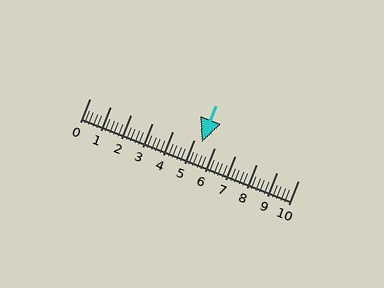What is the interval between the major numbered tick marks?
The major tick marks are spaced 1 units apart.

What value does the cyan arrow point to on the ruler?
The cyan arrow points to approximately 5.4.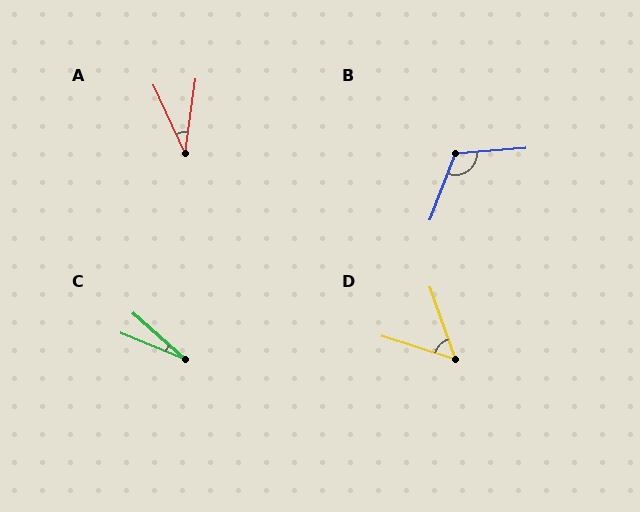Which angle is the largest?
B, at approximately 115 degrees.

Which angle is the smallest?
C, at approximately 19 degrees.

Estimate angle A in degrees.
Approximately 32 degrees.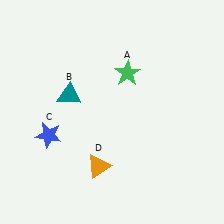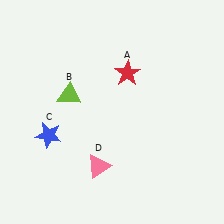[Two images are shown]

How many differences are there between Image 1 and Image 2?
There are 3 differences between the two images.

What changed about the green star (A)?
In Image 1, A is green. In Image 2, it changed to red.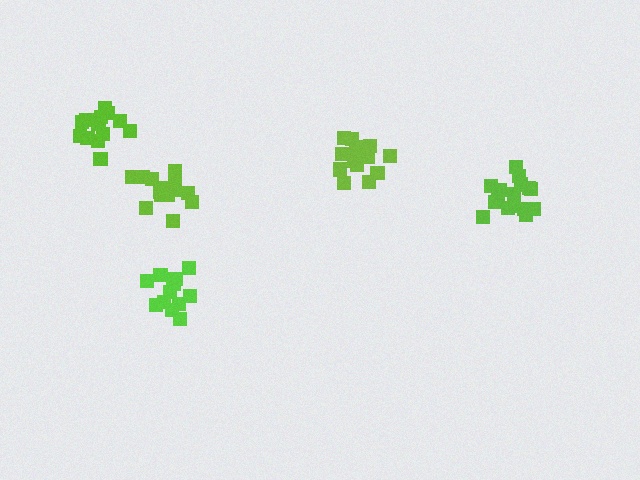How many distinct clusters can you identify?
There are 5 distinct clusters.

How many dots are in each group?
Group 1: 13 dots, Group 2: 15 dots, Group 3: 15 dots, Group 4: 18 dots, Group 5: 14 dots (75 total).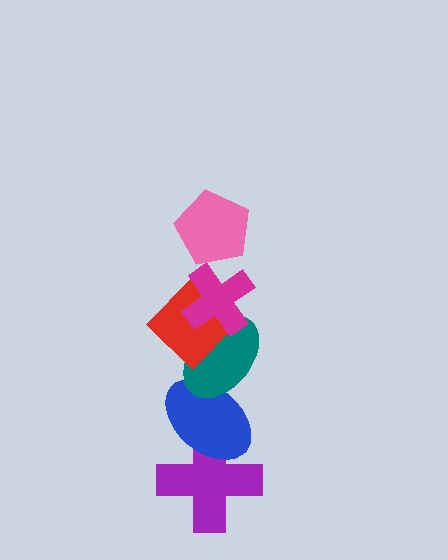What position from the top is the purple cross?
The purple cross is 6th from the top.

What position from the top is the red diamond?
The red diamond is 3rd from the top.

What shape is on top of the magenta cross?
The pink pentagon is on top of the magenta cross.